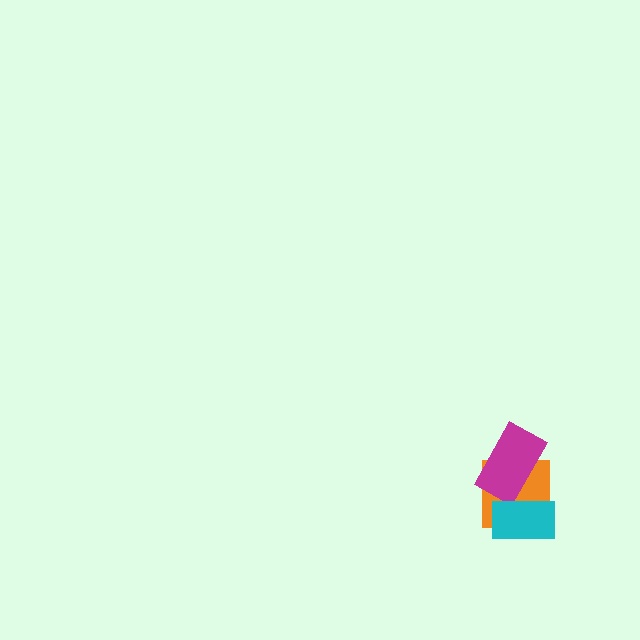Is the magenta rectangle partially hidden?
Yes, it is partially covered by another shape.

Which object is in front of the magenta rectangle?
The cyan rectangle is in front of the magenta rectangle.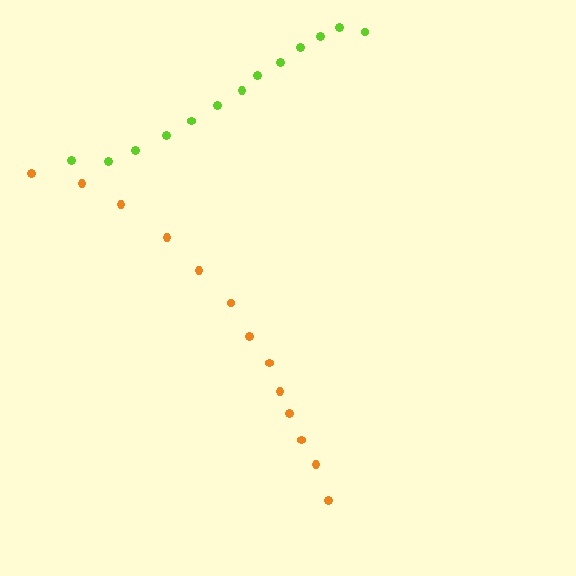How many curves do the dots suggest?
There are 2 distinct paths.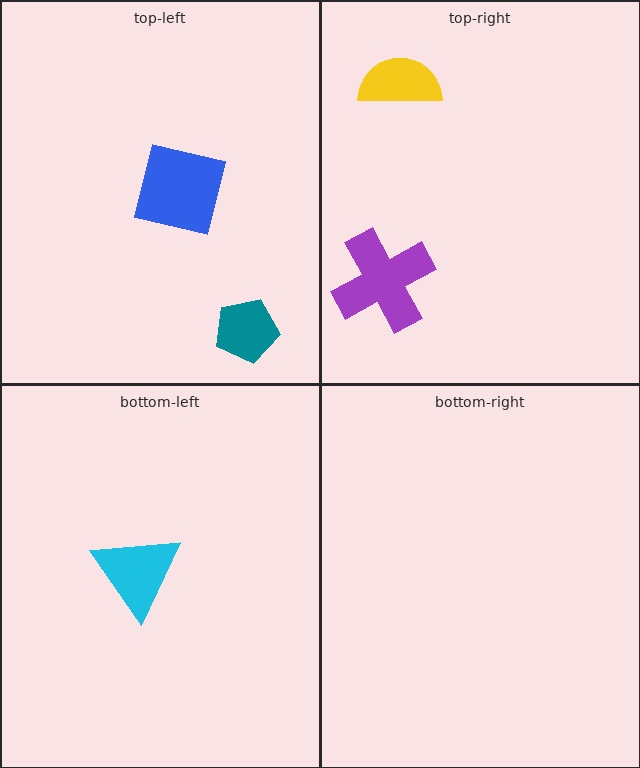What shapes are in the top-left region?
The blue square, the teal pentagon.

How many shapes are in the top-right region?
2.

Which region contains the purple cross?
The top-right region.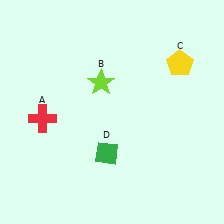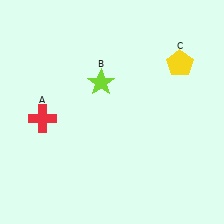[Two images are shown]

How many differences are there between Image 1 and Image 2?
There is 1 difference between the two images.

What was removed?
The green diamond (D) was removed in Image 2.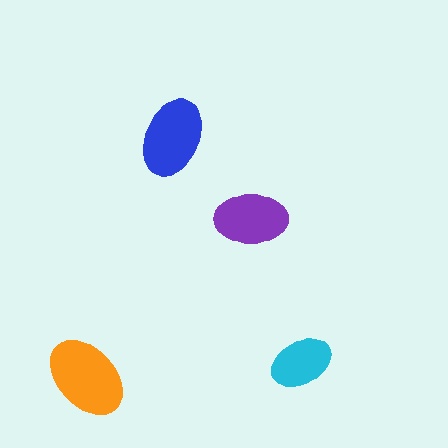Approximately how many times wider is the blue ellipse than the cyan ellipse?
About 1.5 times wider.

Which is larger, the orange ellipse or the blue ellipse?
The orange one.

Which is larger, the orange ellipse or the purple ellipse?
The orange one.